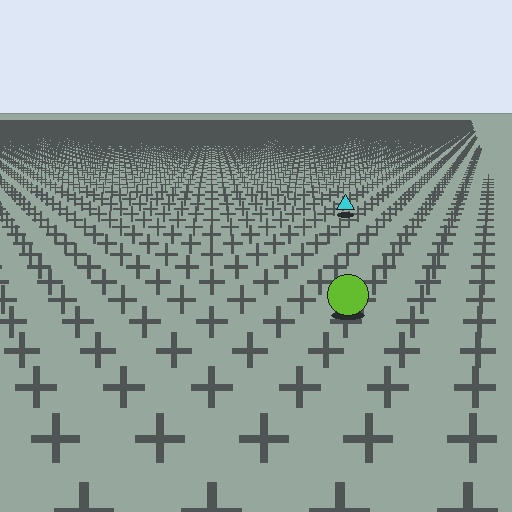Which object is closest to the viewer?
The lime circle is closest. The texture marks near it are larger and more spread out.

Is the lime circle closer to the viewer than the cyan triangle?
Yes. The lime circle is closer — you can tell from the texture gradient: the ground texture is coarser near it.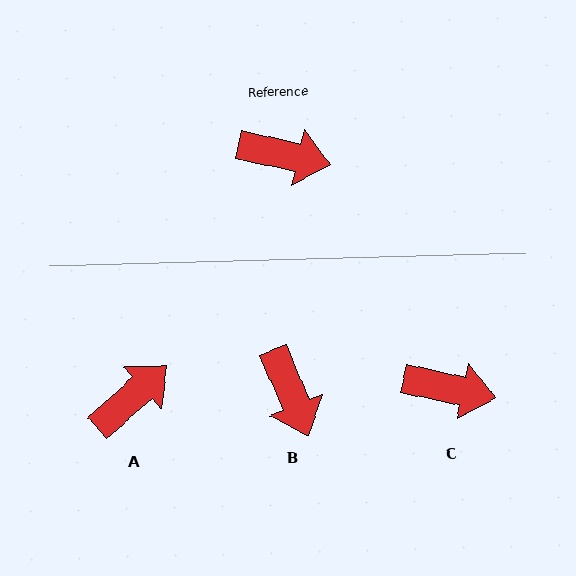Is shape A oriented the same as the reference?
No, it is off by about 54 degrees.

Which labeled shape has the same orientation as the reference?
C.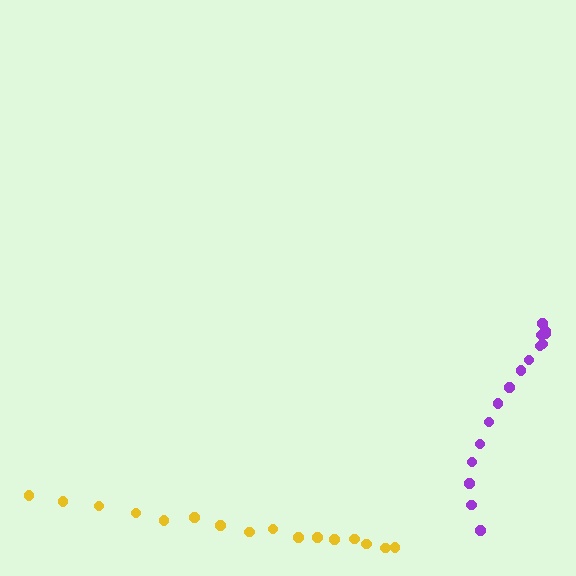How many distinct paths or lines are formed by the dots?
There are 2 distinct paths.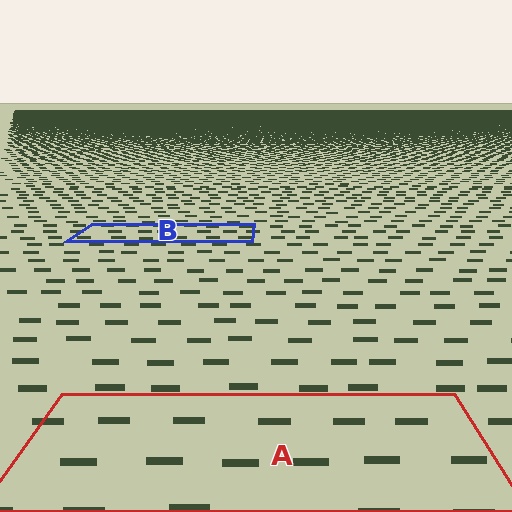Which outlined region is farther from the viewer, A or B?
Region B is farther from the viewer — the texture elements inside it appear smaller and more densely packed.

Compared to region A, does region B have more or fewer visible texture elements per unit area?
Region B has more texture elements per unit area — they are packed more densely because it is farther away.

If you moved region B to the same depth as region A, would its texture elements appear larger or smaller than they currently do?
They would appear larger. At a closer depth, the same texture elements are projected at a bigger on-screen size.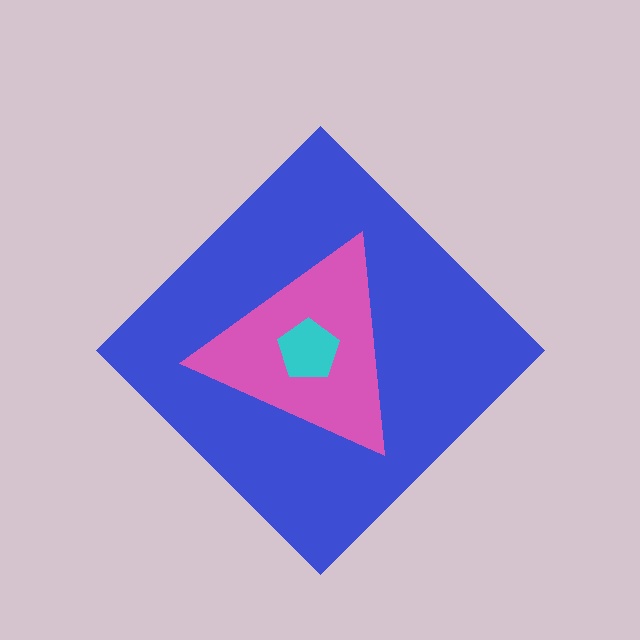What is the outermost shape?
The blue diamond.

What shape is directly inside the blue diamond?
The pink triangle.